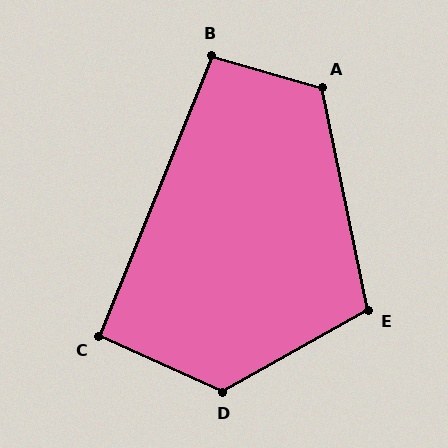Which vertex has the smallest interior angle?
C, at approximately 92 degrees.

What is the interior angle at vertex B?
Approximately 96 degrees (obtuse).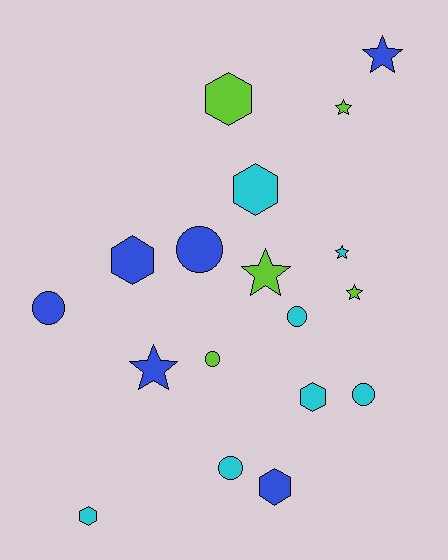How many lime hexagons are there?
There is 1 lime hexagon.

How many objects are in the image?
There are 18 objects.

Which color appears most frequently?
Cyan, with 7 objects.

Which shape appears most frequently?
Circle, with 6 objects.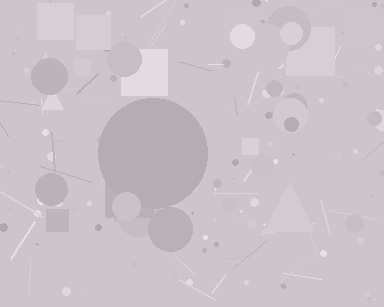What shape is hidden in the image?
A circle is hidden in the image.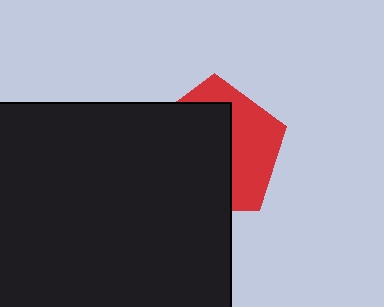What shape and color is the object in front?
The object in front is a black square.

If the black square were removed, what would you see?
You would see the complete red pentagon.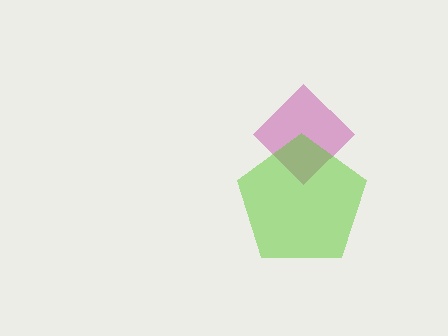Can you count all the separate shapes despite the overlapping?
Yes, there are 2 separate shapes.